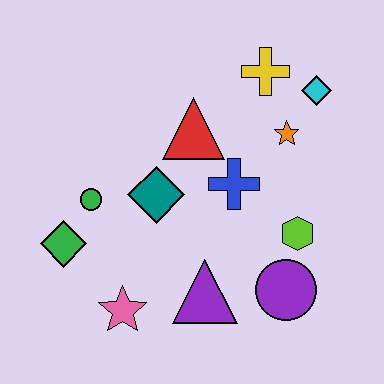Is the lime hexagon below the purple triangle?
No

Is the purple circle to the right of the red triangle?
Yes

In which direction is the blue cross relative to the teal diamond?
The blue cross is to the right of the teal diamond.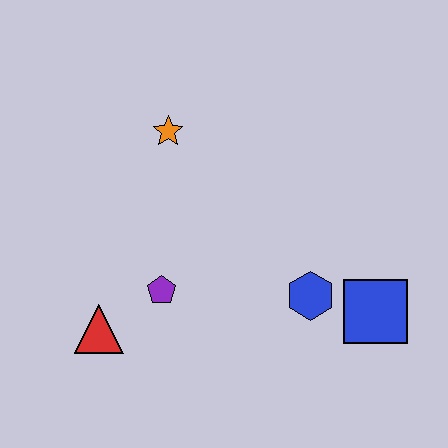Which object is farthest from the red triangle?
The blue square is farthest from the red triangle.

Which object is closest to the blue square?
The blue hexagon is closest to the blue square.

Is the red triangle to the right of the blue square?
No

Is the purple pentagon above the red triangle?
Yes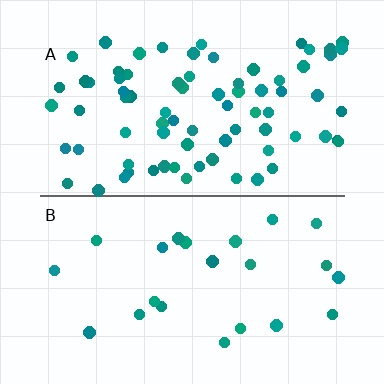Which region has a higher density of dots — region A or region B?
A (the top).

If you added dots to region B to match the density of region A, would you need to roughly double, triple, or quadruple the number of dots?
Approximately triple.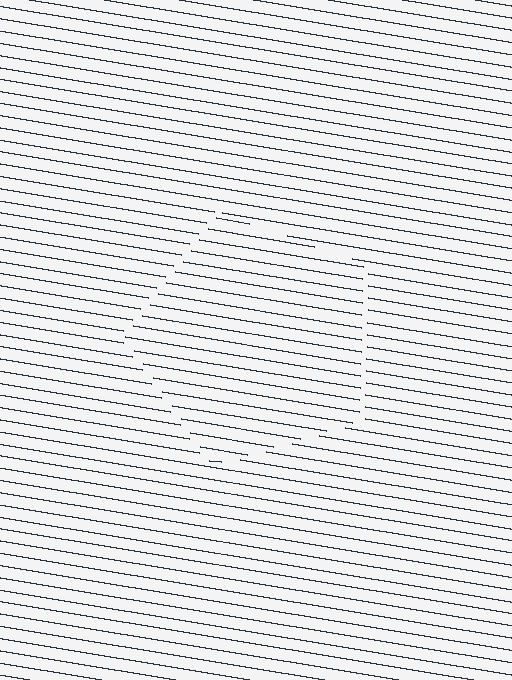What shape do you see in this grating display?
An illusory pentagon. The interior of the shape contains the same grating, shifted by half a period — the contour is defined by the phase discontinuity where line-ends from the inner and outer gratings abut.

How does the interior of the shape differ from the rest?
The interior of the shape contains the same grating, shifted by half a period — the contour is defined by the phase discontinuity where line-ends from the inner and outer gratings abut.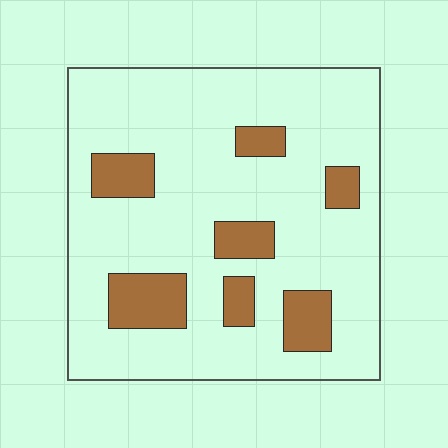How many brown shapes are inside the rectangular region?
7.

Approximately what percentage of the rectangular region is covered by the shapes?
Approximately 20%.